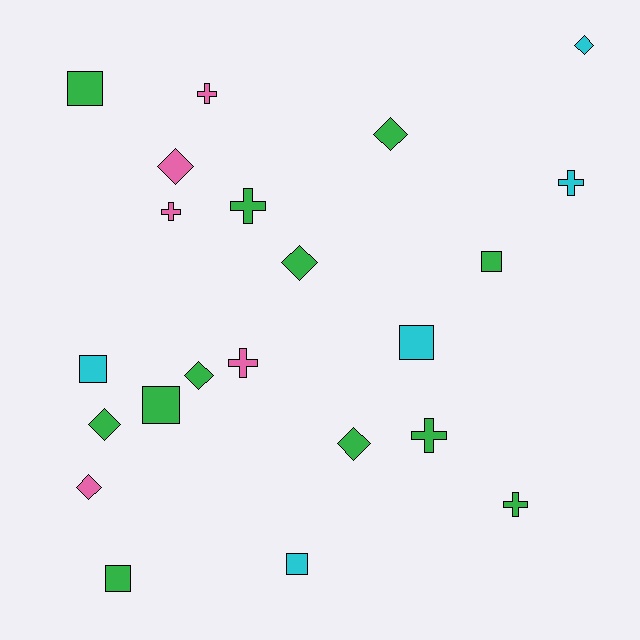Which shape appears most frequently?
Diamond, with 8 objects.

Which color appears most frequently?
Green, with 12 objects.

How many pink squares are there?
There are no pink squares.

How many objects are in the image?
There are 22 objects.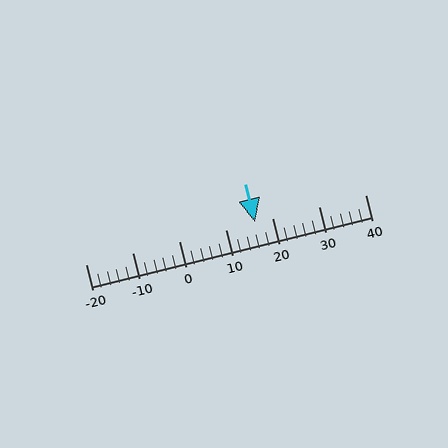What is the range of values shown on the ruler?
The ruler shows values from -20 to 40.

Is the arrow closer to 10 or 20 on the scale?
The arrow is closer to 20.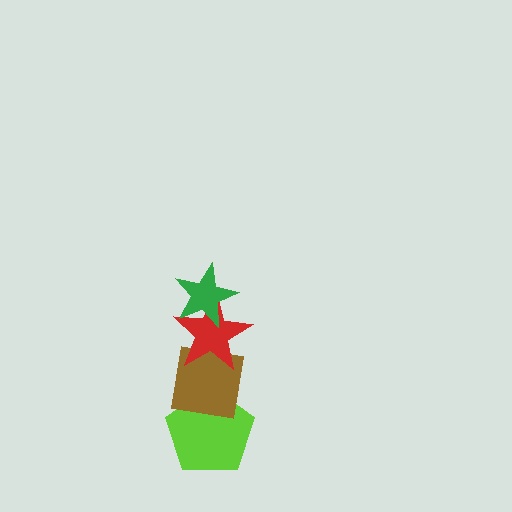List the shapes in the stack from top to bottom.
From top to bottom: the green star, the red star, the brown square, the lime pentagon.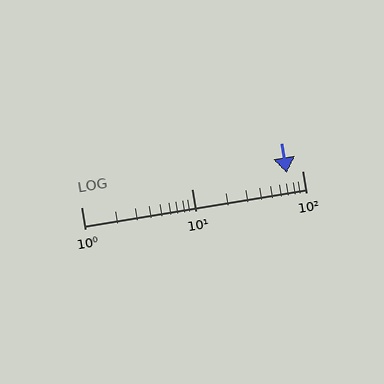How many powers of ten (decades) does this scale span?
The scale spans 2 decades, from 1 to 100.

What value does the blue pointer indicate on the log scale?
The pointer indicates approximately 73.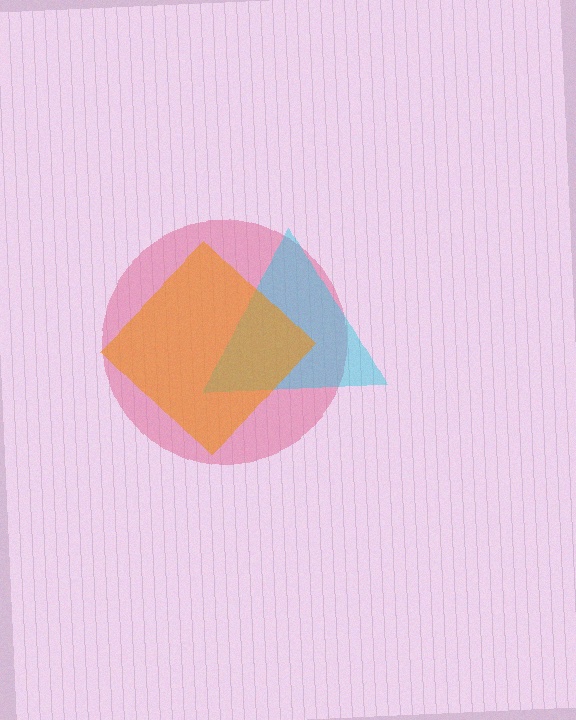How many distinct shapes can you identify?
There are 3 distinct shapes: a pink circle, a cyan triangle, an orange diamond.